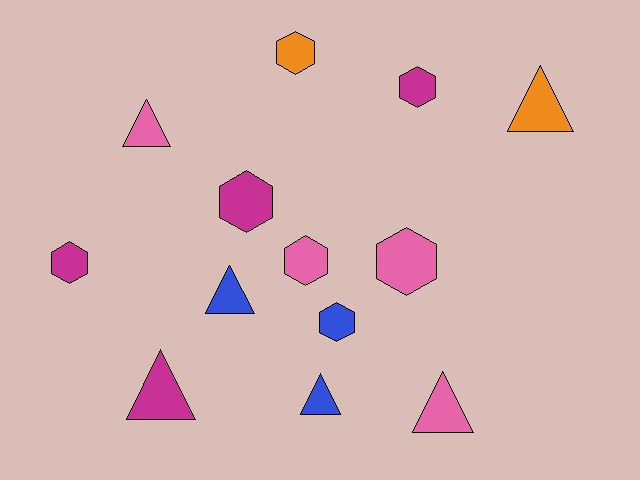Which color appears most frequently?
Pink, with 4 objects.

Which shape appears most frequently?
Hexagon, with 7 objects.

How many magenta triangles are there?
There is 1 magenta triangle.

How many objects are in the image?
There are 13 objects.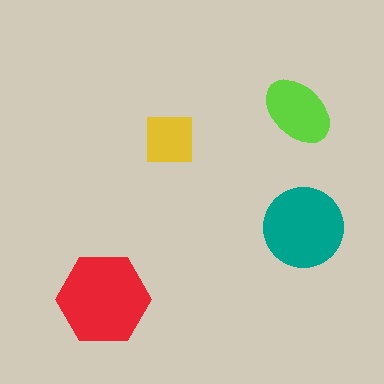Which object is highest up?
The lime ellipse is topmost.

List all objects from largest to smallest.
The red hexagon, the teal circle, the lime ellipse, the yellow square.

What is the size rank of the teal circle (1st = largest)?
2nd.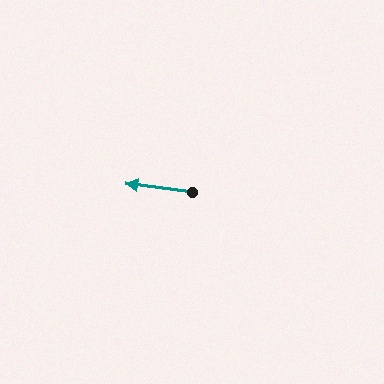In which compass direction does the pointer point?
West.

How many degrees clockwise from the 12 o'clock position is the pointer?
Approximately 277 degrees.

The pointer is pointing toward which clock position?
Roughly 9 o'clock.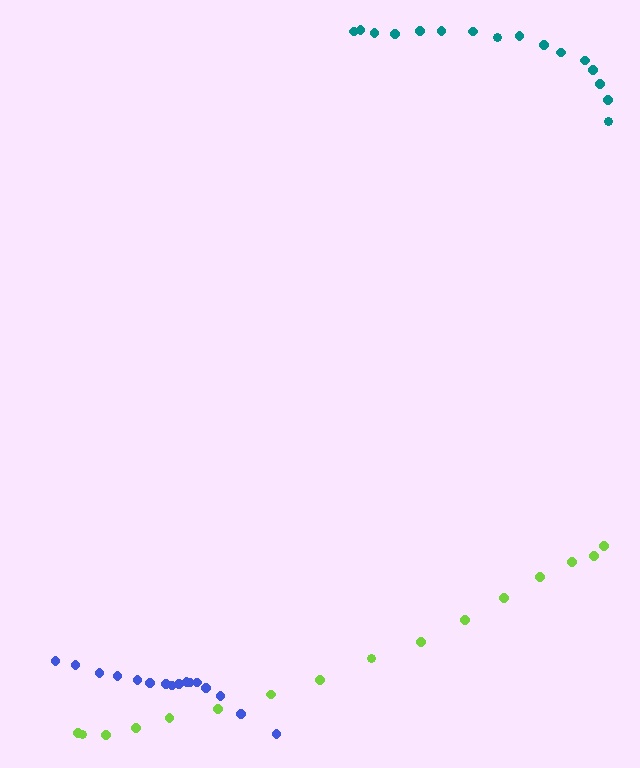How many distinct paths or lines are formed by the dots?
There are 3 distinct paths.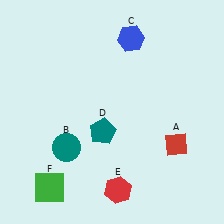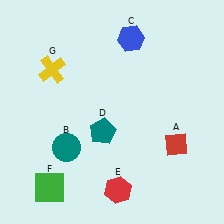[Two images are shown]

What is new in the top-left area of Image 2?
A yellow cross (G) was added in the top-left area of Image 2.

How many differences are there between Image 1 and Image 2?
There is 1 difference between the two images.